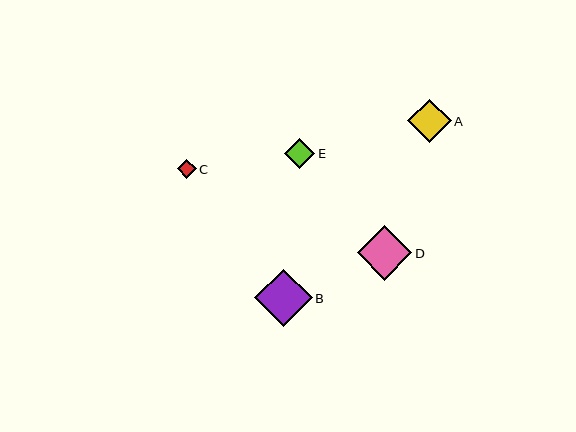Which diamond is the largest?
Diamond B is the largest with a size of approximately 58 pixels.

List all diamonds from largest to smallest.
From largest to smallest: B, D, A, E, C.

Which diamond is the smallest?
Diamond C is the smallest with a size of approximately 18 pixels.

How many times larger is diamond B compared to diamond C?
Diamond B is approximately 3.1 times the size of diamond C.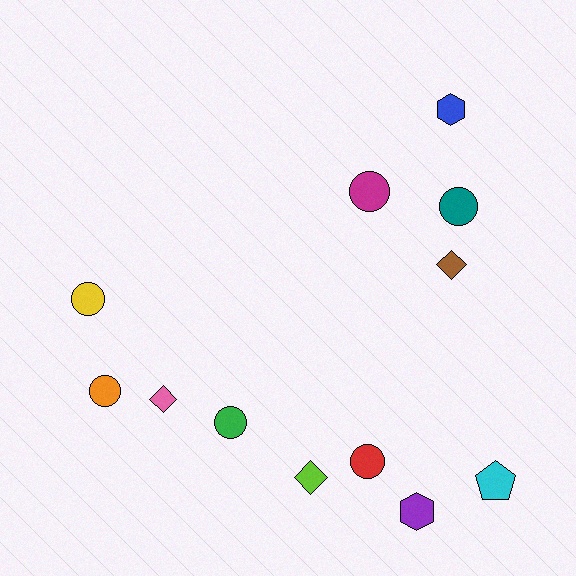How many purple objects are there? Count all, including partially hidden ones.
There is 1 purple object.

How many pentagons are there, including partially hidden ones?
There is 1 pentagon.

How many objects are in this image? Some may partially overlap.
There are 12 objects.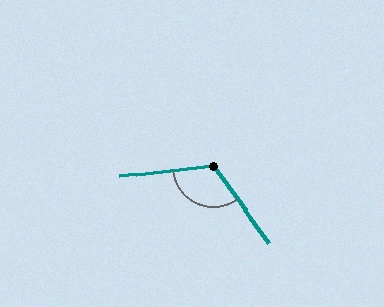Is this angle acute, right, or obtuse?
It is obtuse.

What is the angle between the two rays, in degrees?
Approximately 120 degrees.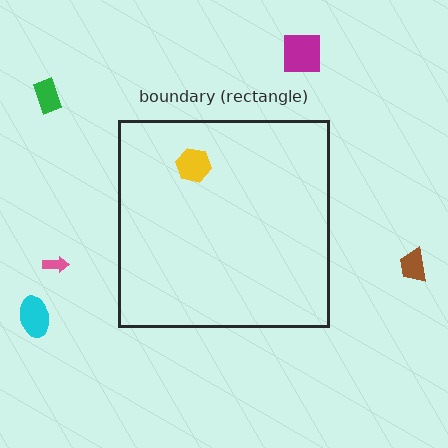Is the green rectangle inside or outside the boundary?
Outside.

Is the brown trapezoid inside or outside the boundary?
Outside.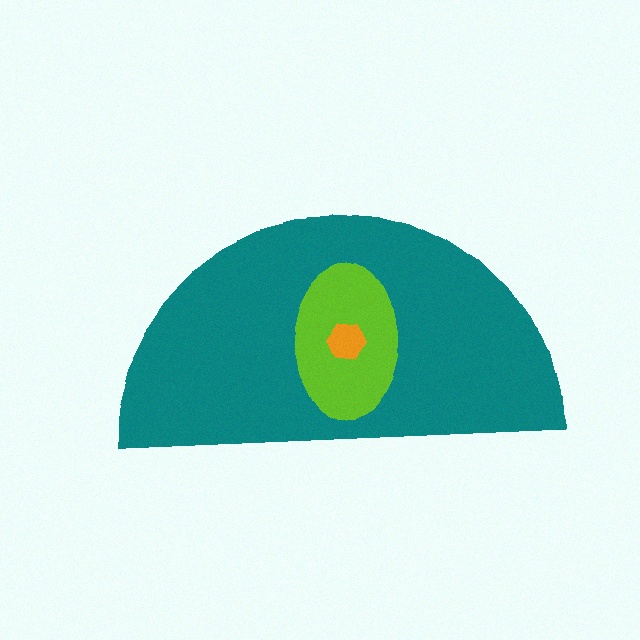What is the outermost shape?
The teal semicircle.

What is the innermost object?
The orange hexagon.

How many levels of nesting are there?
3.